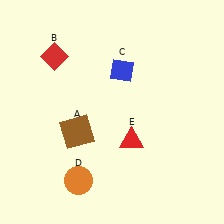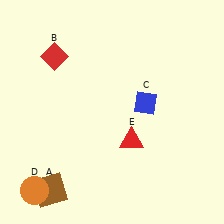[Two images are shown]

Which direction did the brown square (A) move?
The brown square (A) moved down.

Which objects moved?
The objects that moved are: the brown square (A), the blue diamond (C), the orange circle (D).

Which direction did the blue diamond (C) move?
The blue diamond (C) moved down.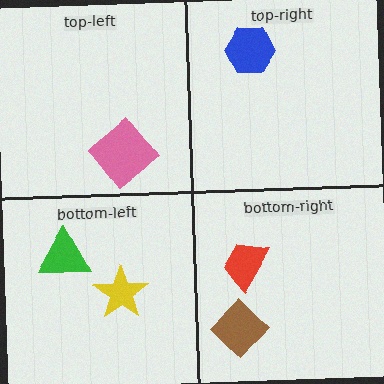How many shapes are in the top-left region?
1.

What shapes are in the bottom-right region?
The brown diamond, the red trapezoid.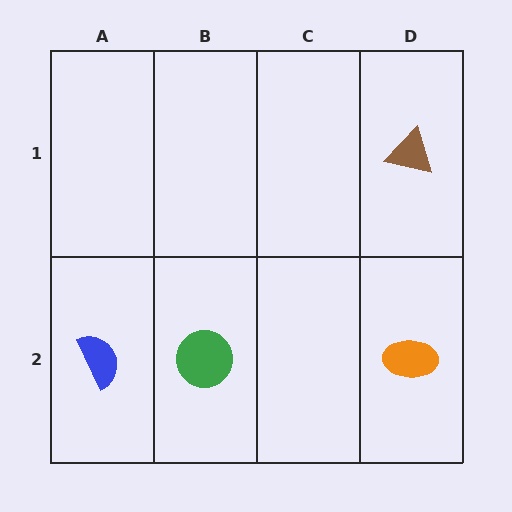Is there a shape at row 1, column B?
No, that cell is empty.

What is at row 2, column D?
An orange ellipse.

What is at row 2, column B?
A green circle.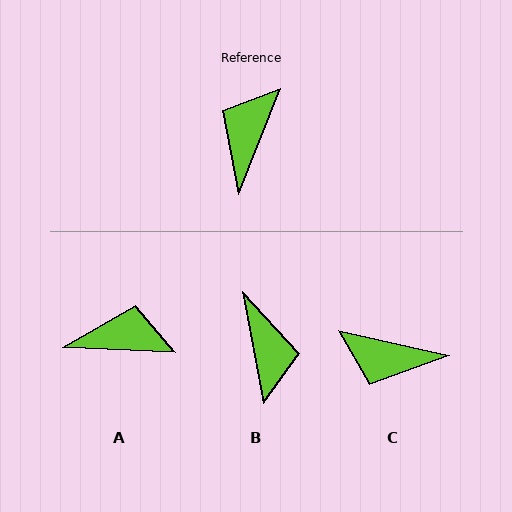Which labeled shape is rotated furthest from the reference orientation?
B, about 148 degrees away.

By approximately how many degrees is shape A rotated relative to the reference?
Approximately 70 degrees clockwise.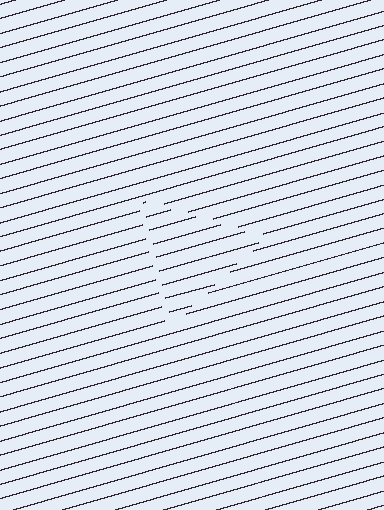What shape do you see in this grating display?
An illusory triangle. The interior of the shape contains the same grating, shifted by half a period — the contour is defined by the phase discontinuity where line-ends from the inner and outer gratings abut.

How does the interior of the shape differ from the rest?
The interior of the shape contains the same grating, shifted by half a period — the contour is defined by the phase discontinuity where line-ends from the inner and outer gratings abut.